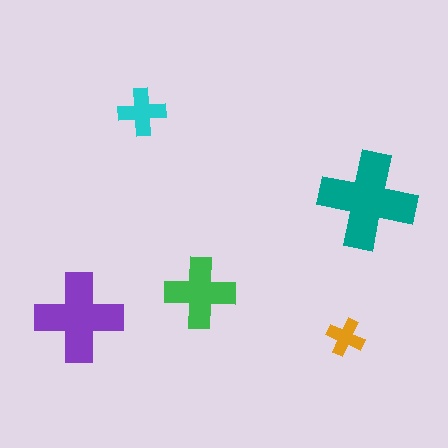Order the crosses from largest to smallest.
the teal one, the purple one, the green one, the cyan one, the orange one.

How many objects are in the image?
There are 5 objects in the image.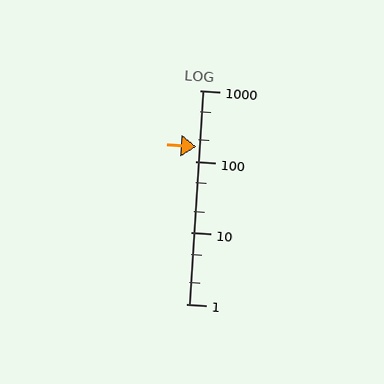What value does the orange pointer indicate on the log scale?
The pointer indicates approximately 160.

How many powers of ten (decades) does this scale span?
The scale spans 3 decades, from 1 to 1000.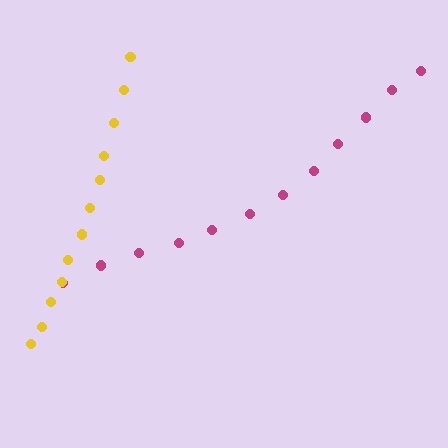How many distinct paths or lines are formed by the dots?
There are 2 distinct paths.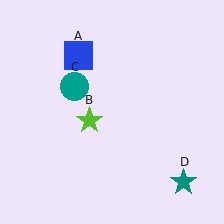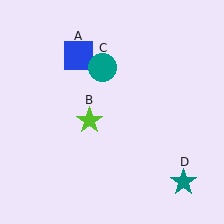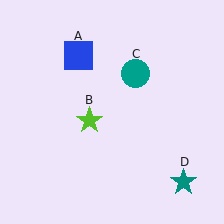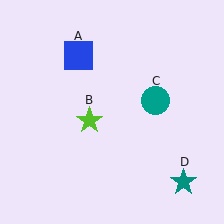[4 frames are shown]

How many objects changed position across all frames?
1 object changed position: teal circle (object C).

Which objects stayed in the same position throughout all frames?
Blue square (object A) and lime star (object B) and teal star (object D) remained stationary.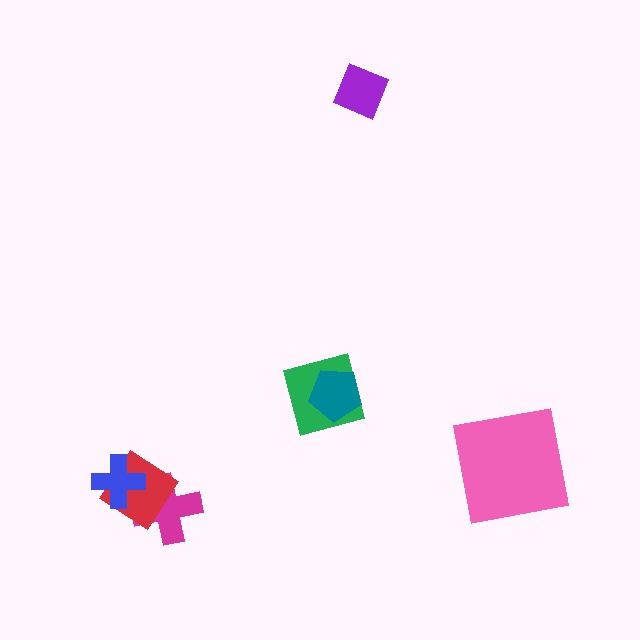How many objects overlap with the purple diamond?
0 objects overlap with the purple diamond.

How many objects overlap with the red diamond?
2 objects overlap with the red diamond.